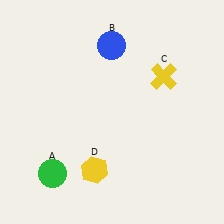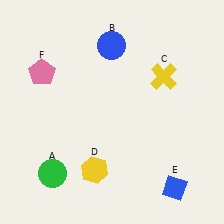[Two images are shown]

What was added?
A blue diamond (E), a pink pentagon (F) were added in Image 2.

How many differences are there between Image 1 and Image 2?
There are 2 differences between the two images.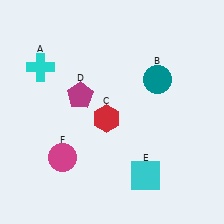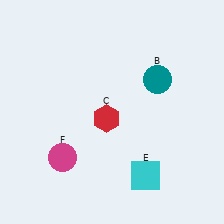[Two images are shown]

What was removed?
The magenta pentagon (D), the cyan cross (A) were removed in Image 2.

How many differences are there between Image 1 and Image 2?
There are 2 differences between the two images.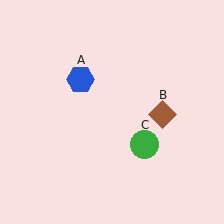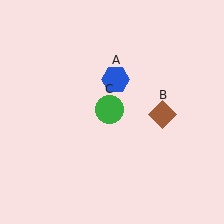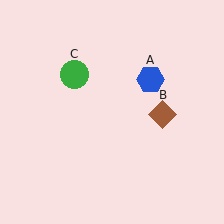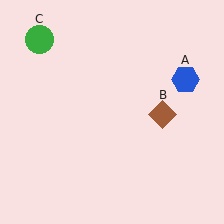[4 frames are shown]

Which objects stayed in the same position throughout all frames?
Brown diamond (object B) remained stationary.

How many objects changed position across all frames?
2 objects changed position: blue hexagon (object A), green circle (object C).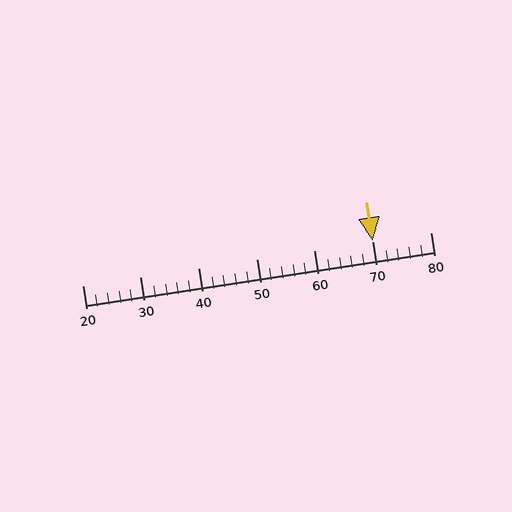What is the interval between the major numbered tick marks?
The major tick marks are spaced 10 units apart.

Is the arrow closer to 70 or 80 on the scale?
The arrow is closer to 70.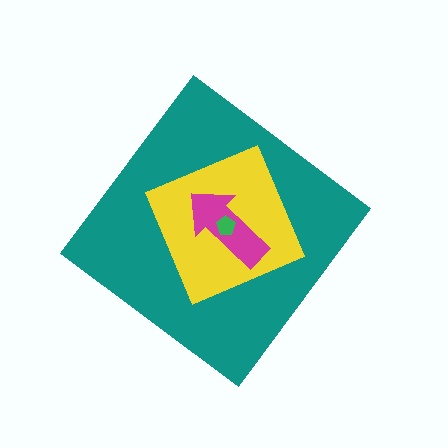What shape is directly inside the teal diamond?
The yellow square.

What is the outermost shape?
The teal diamond.